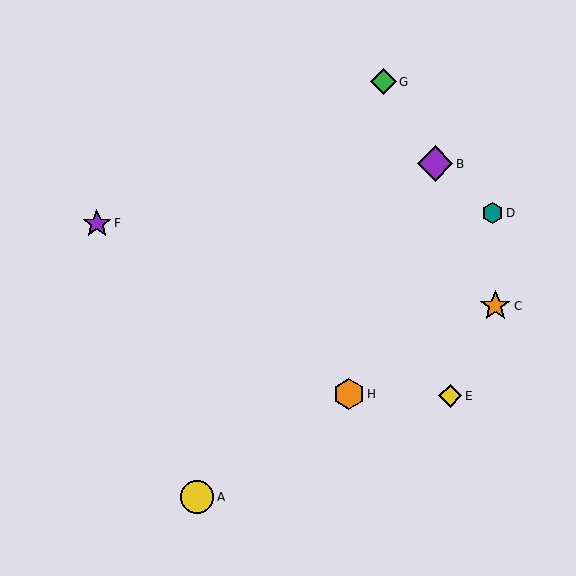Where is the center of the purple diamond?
The center of the purple diamond is at (435, 164).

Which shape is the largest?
The purple diamond (labeled B) is the largest.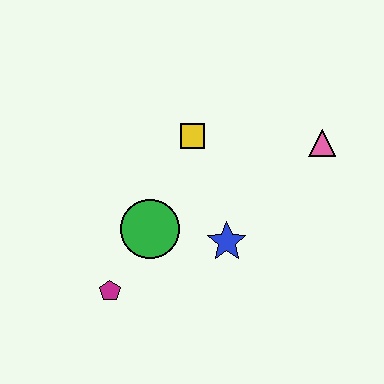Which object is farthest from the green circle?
The pink triangle is farthest from the green circle.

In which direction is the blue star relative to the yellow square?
The blue star is below the yellow square.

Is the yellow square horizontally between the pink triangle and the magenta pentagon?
Yes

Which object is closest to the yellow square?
The green circle is closest to the yellow square.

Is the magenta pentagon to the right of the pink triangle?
No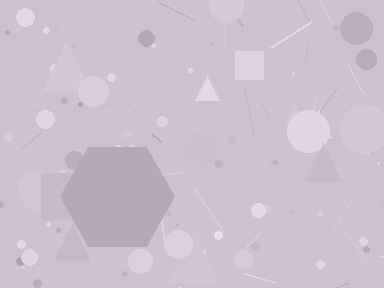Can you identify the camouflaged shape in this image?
The camouflaged shape is a hexagon.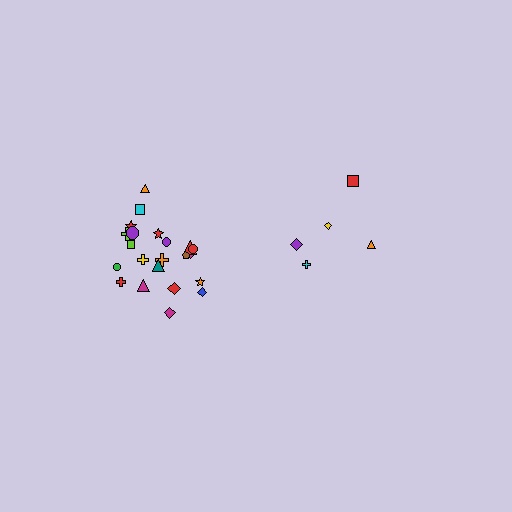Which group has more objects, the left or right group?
The left group.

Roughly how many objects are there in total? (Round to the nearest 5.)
Roughly 25 objects in total.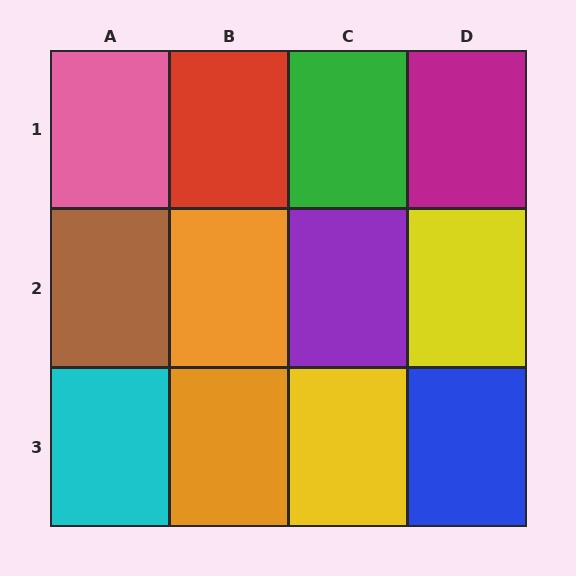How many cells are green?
1 cell is green.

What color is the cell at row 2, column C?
Purple.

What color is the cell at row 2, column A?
Brown.